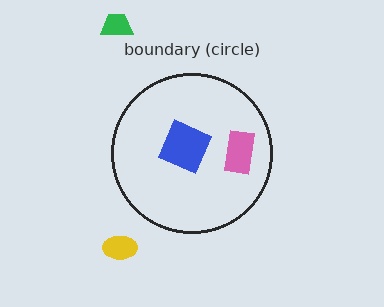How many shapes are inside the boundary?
2 inside, 2 outside.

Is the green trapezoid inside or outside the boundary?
Outside.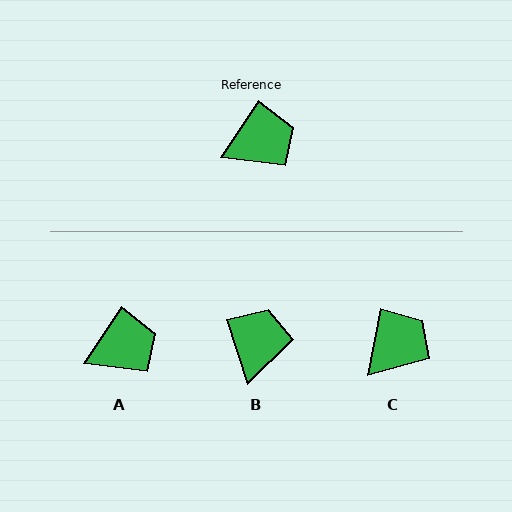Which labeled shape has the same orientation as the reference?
A.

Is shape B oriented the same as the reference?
No, it is off by about 52 degrees.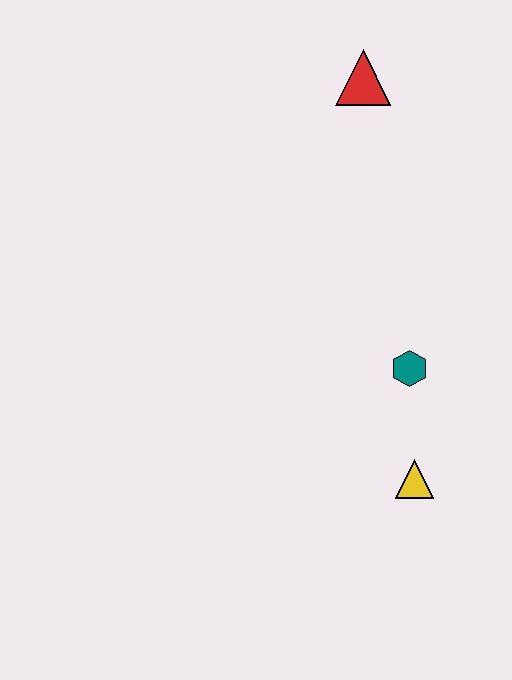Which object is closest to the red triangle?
The teal hexagon is closest to the red triangle.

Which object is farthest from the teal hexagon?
The red triangle is farthest from the teal hexagon.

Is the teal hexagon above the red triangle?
No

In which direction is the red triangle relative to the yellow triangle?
The red triangle is above the yellow triangle.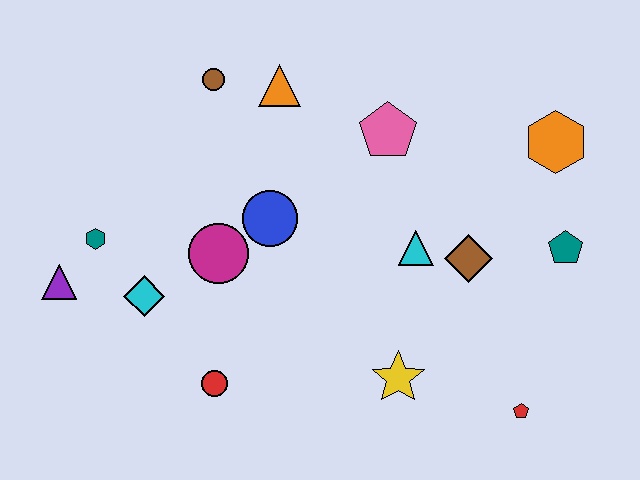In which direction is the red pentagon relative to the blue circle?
The red pentagon is to the right of the blue circle.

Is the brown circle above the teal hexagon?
Yes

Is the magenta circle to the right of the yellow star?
No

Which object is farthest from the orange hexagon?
The purple triangle is farthest from the orange hexagon.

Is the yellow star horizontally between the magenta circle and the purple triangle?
No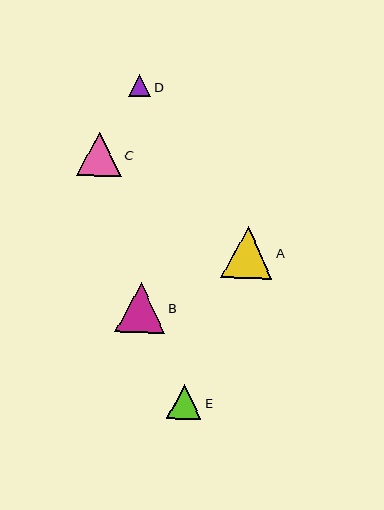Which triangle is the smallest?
Triangle D is the smallest with a size of approximately 22 pixels.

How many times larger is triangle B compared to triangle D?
Triangle B is approximately 2.3 times the size of triangle D.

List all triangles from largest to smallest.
From largest to smallest: A, B, C, E, D.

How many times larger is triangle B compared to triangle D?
Triangle B is approximately 2.3 times the size of triangle D.